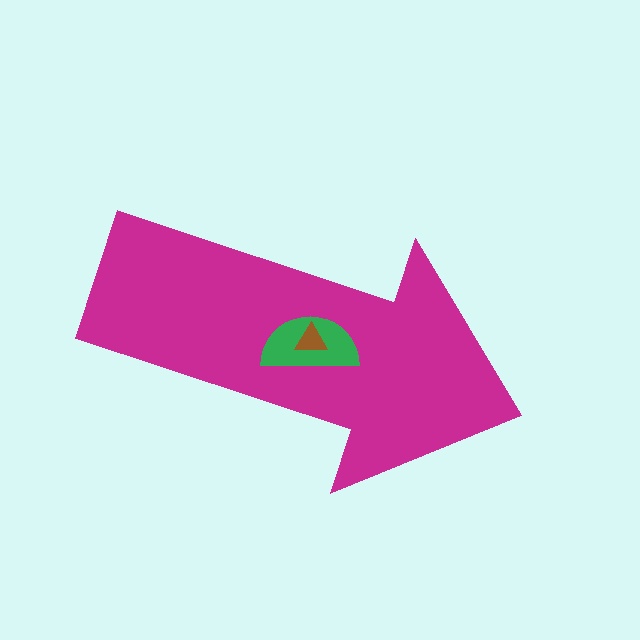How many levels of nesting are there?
3.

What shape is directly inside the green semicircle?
The brown triangle.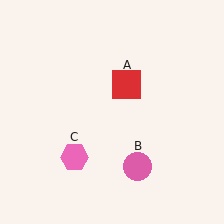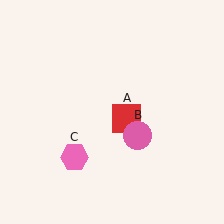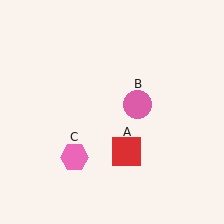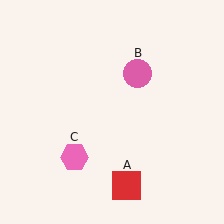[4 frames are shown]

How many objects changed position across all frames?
2 objects changed position: red square (object A), pink circle (object B).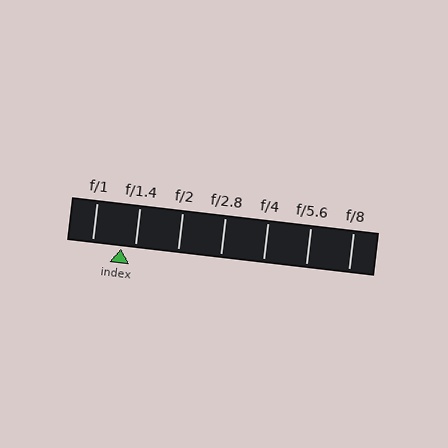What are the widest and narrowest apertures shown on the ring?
The widest aperture shown is f/1 and the narrowest is f/8.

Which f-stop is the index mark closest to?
The index mark is closest to f/1.4.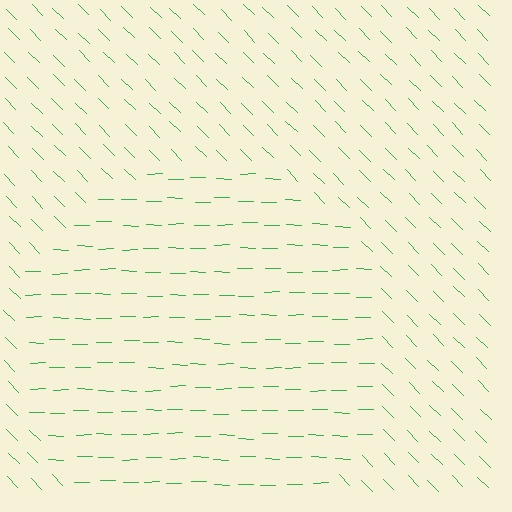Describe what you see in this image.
The image is filled with small green line segments. A circle region in the image has lines oriented differently from the surrounding lines, creating a visible texture boundary.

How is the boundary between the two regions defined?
The boundary is defined purely by a change in line orientation (approximately 45 degrees difference). All lines are the same color and thickness.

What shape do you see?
I see a circle.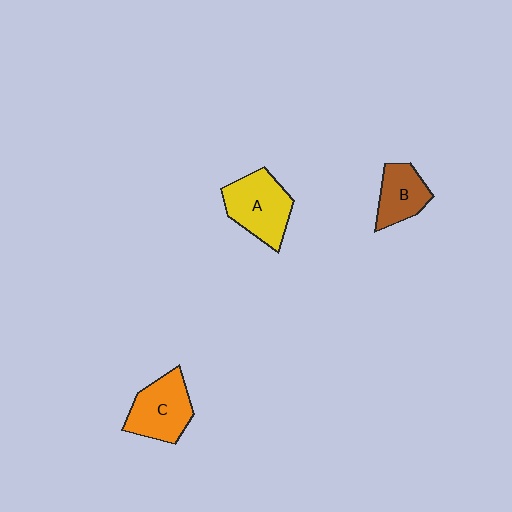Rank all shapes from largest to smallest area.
From largest to smallest: A (yellow), C (orange), B (brown).